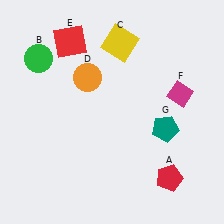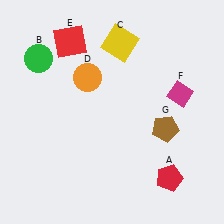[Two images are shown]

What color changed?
The pentagon (G) changed from teal in Image 1 to brown in Image 2.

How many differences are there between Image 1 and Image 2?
There is 1 difference between the two images.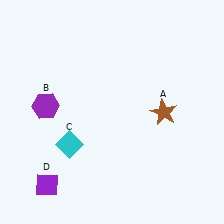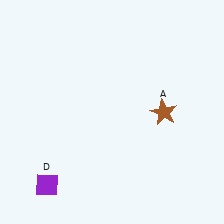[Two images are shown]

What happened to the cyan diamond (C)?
The cyan diamond (C) was removed in Image 2. It was in the bottom-left area of Image 1.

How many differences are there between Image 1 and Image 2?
There are 2 differences between the two images.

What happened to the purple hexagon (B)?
The purple hexagon (B) was removed in Image 2. It was in the top-left area of Image 1.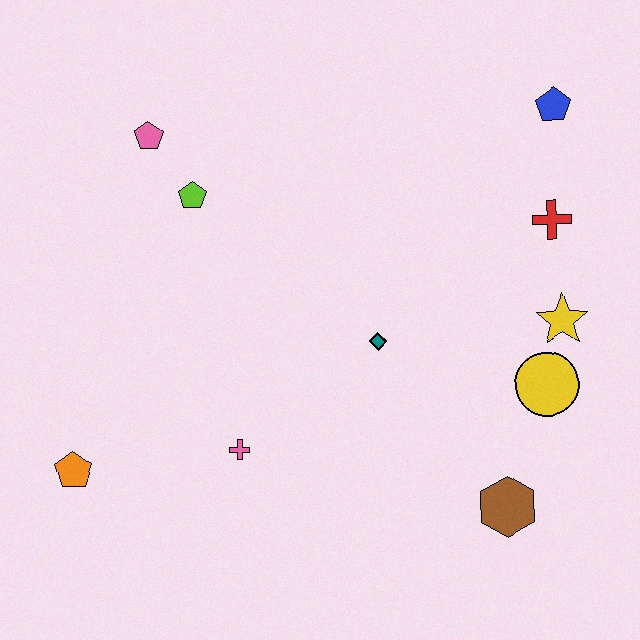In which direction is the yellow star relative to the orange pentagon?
The yellow star is to the right of the orange pentagon.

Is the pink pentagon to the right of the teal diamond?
No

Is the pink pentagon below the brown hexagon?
No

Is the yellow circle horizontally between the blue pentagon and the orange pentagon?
Yes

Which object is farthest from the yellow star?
The orange pentagon is farthest from the yellow star.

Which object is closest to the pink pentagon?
The lime pentagon is closest to the pink pentagon.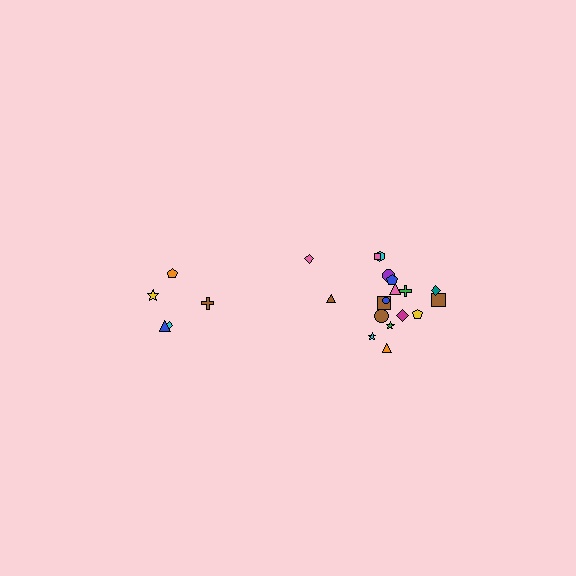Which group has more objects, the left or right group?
The right group.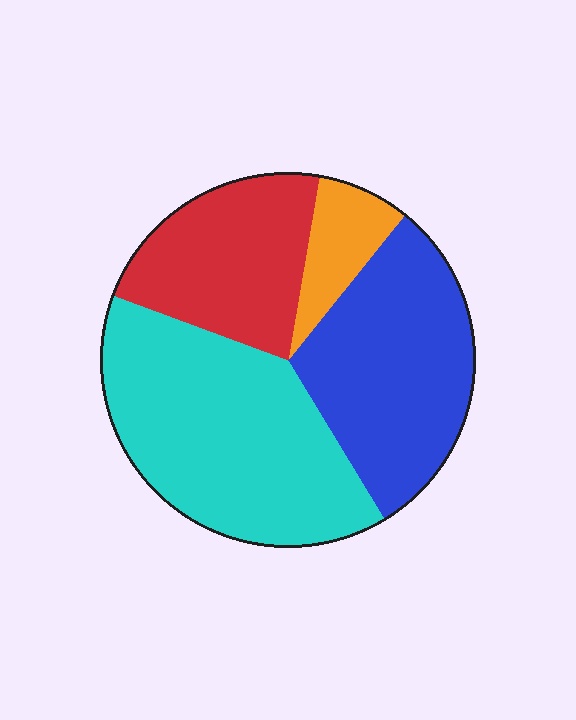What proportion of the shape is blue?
Blue takes up about one third (1/3) of the shape.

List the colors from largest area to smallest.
From largest to smallest: cyan, blue, red, orange.